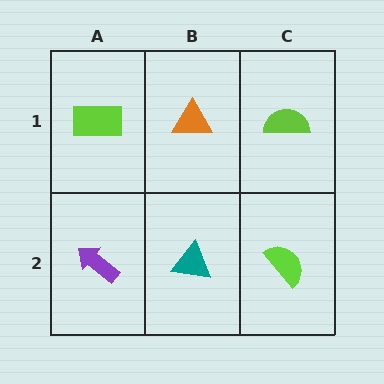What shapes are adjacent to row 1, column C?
A lime semicircle (row 2, column C), an orange triangle (row 1, column B).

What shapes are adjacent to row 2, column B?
An orange triangle (row 1, column B), a purple arrow (row 2, column A), a lime semicircle (row 2, column C).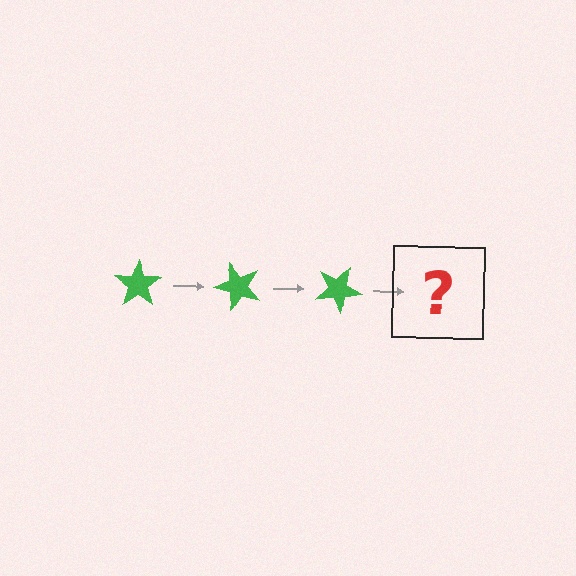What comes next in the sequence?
The next element should be a green star rotated 150 degrees.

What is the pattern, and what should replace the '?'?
The pattern is that the star rotates 50 degrees each step. The '?' should be a green star rotated 150 degrees.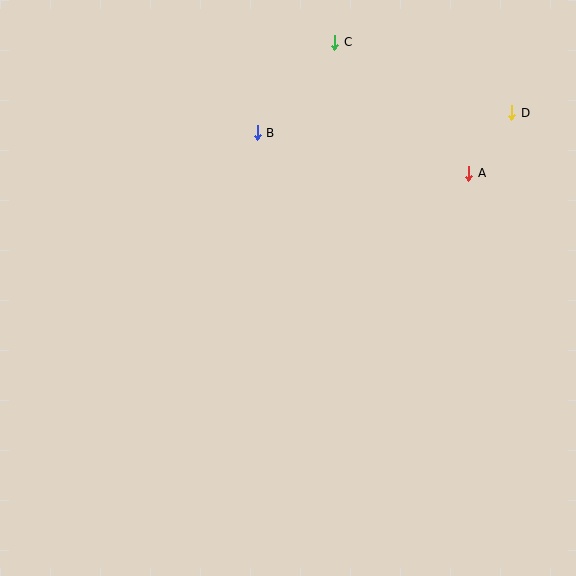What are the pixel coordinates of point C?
Point C is at (335, 42).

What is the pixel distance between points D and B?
The distance between D and B is 256 pixels.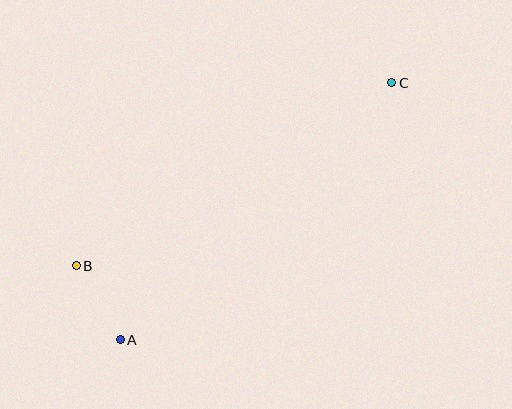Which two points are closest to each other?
Points A and B are closest to each other.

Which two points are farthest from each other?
Points A and C are farthest from each other.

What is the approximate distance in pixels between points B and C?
The distance between B and C is approximately 365 pixels.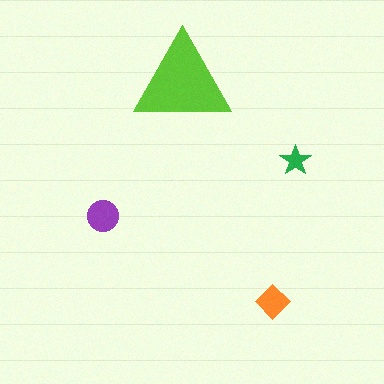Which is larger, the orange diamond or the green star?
The orange diamond.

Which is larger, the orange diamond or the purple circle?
The purple circle.